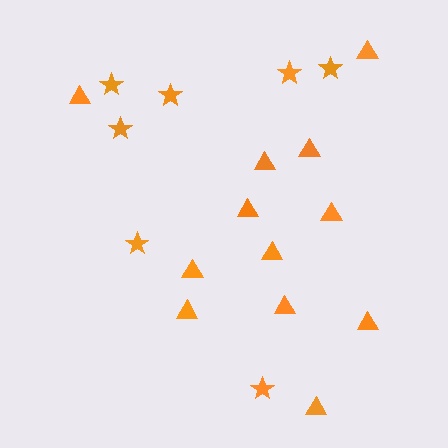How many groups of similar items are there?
There are 2 groups: one group of stars (7) and one group of triangles (12).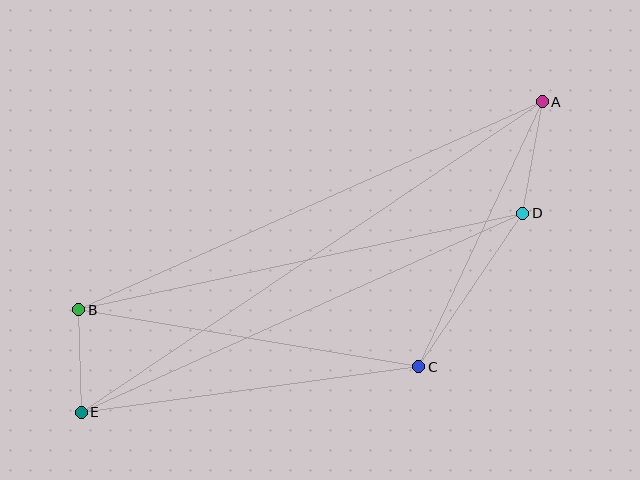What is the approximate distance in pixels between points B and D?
The distance between B and D is approximately 454 pixels.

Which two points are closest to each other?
Points B and E are closest to each other.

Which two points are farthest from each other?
Points A and E are farthest from each other.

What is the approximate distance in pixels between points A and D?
The distance between A and D is approximately 113 pixels.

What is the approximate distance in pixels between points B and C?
The distance between B and C is approximately 344 pixels.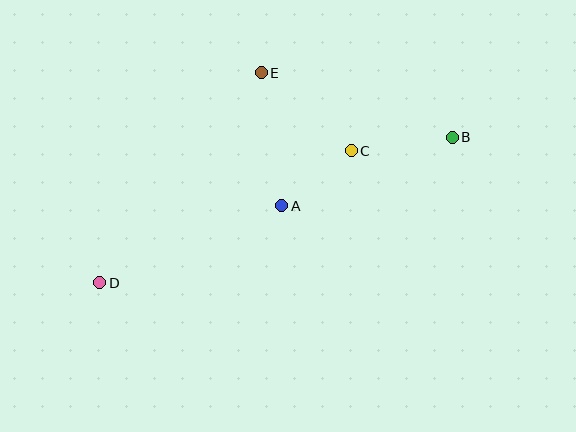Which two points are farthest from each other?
Points B and D are farthest from each other.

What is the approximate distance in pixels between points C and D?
The distance between C and D is approximately 284 pixels.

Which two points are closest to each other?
Points A and C are closest to each other.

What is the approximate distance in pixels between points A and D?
The distance between A and D is approximately 198 pixels.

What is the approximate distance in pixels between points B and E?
The distance between B and E is approximately 202 pixels.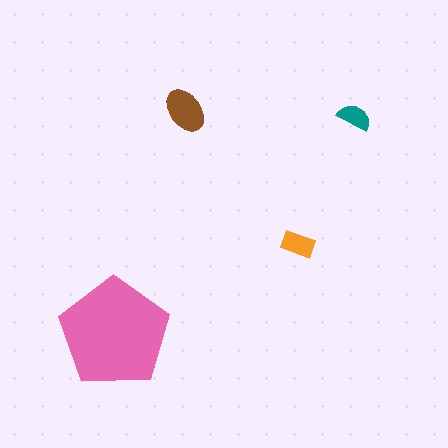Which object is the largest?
The pink pentagon.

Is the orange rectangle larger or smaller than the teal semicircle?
Larger.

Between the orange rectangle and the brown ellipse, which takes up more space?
The brown ellipse.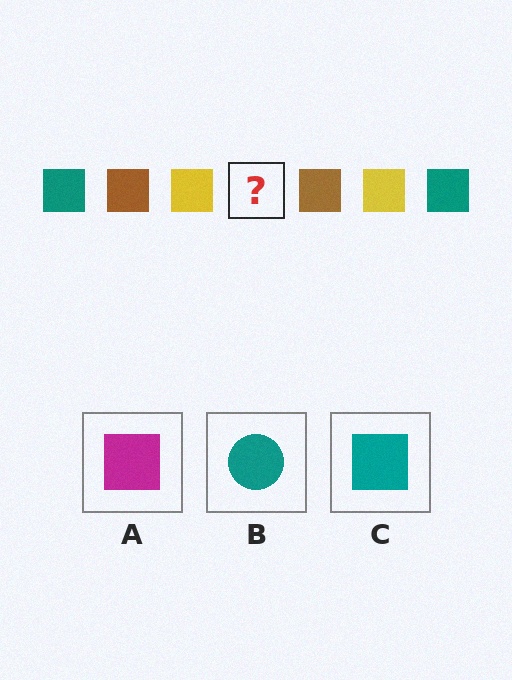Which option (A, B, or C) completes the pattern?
C.